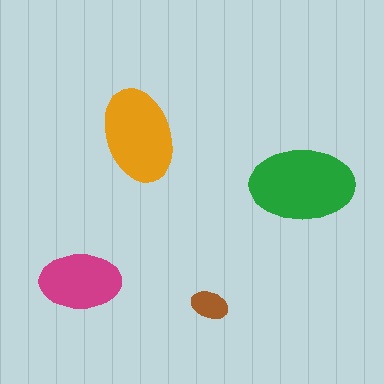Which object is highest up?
The orange ellipse is topmost.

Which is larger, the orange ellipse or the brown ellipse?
The orange one.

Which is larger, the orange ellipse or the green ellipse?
The green one.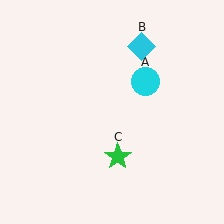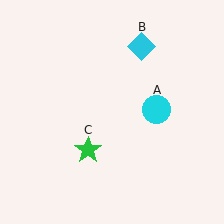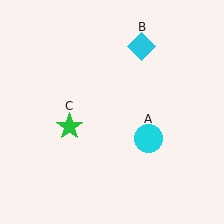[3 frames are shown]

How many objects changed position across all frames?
2 objects changed position: cyan circle (object A), green star (object C).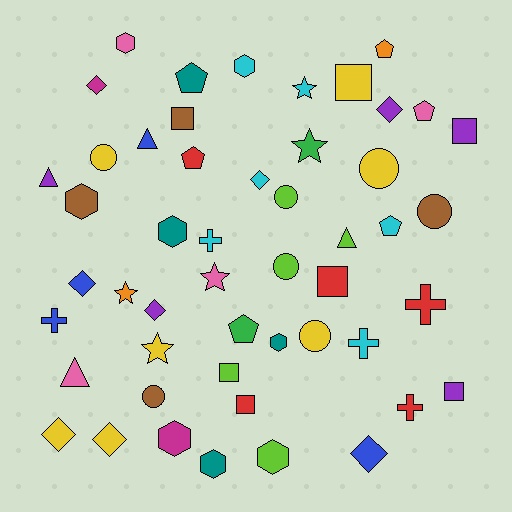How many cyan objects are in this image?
There are 6 cyan objects.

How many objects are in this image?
There are 50 objects.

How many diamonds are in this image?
There are 8 diamonds.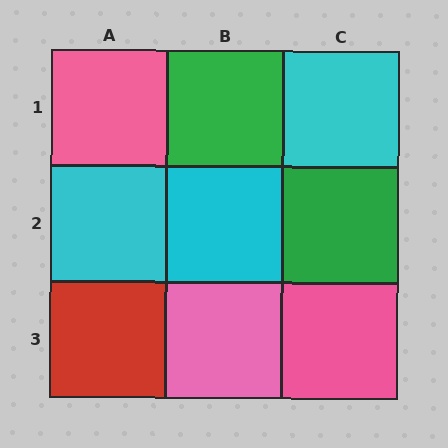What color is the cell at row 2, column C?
Green.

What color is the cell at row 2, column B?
Cyan.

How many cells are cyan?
3 cells are cyan.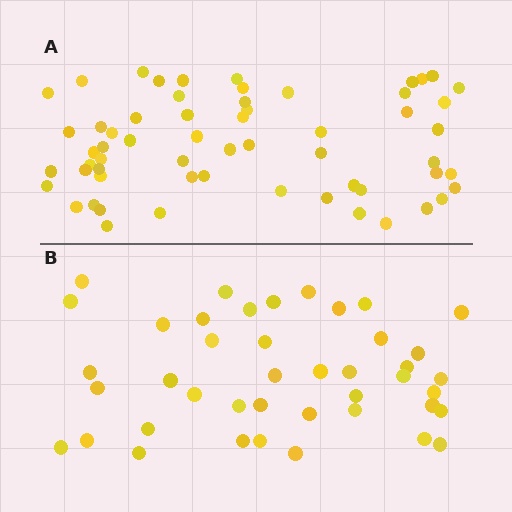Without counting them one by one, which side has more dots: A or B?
Region A (the top region) has more dots.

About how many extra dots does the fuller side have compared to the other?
Region A has approximately 20 more dots than region B.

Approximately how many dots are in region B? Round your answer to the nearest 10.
About 40 dots. (The exact count is 42, which rounds to 40.)